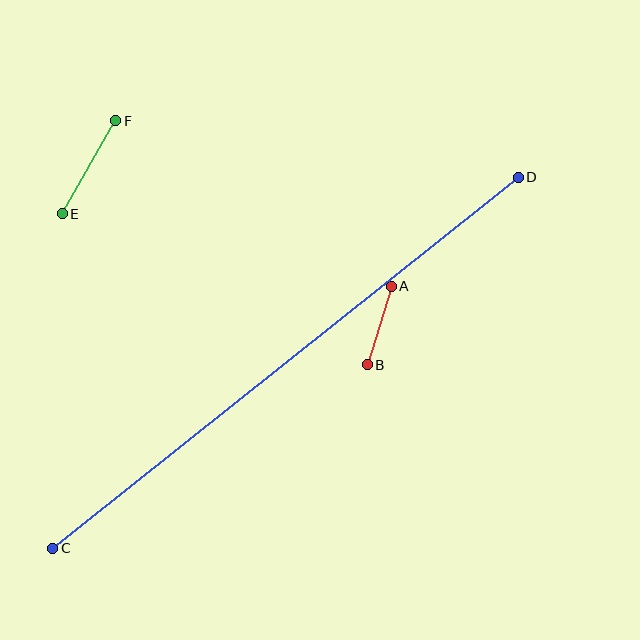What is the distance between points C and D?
The distance is approximately 595 pixels.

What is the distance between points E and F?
The distance is approximately 107 pixels.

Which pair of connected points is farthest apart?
Points C and D are farthest apart.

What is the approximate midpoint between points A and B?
The midpoint is at approximately (379, 325) pixels.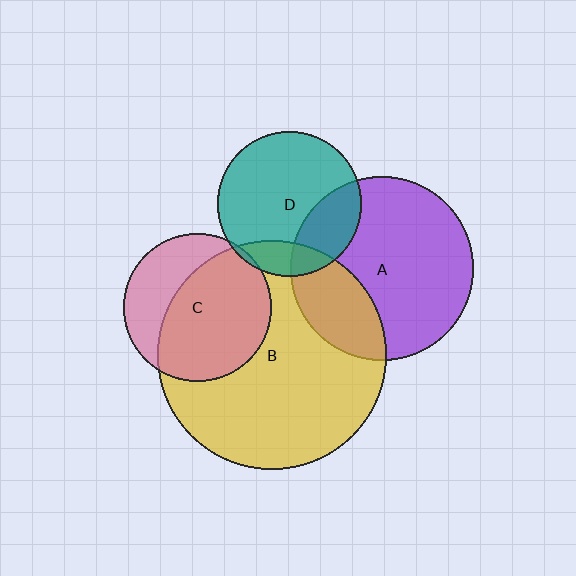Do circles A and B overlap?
Yes.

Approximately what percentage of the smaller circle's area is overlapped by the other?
Approximately 25%.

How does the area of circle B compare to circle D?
Approximately 2.5 times.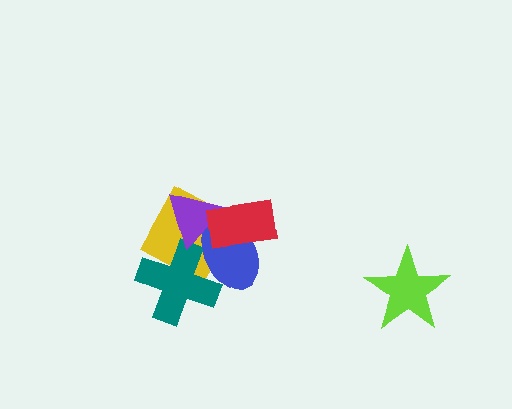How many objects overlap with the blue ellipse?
4 objects overlap with the blue ellipse.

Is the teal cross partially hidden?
Yes, it is partially covered by another shape.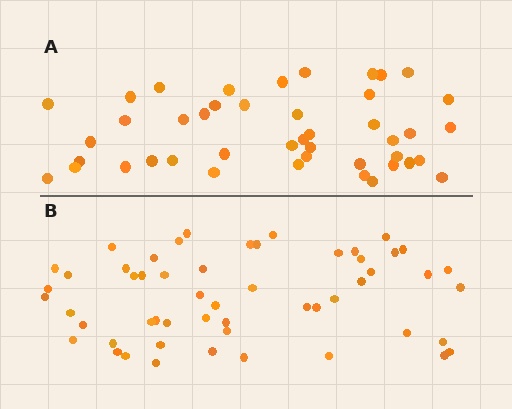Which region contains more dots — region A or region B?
Region B (the bottom region) has more dots.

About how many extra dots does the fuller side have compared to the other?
Region B has roughly 10 or so more dots than region A.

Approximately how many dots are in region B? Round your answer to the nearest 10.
About 50 dots. (The exact count is 54, which rounds to 50.)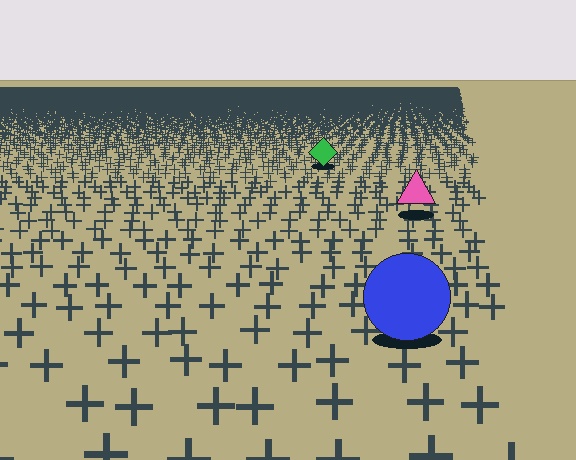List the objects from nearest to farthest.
From nearest to farthest: the blue circle, the pink triangle, the green diamond.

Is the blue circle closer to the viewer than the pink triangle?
Yes. The blue circle is closer — you can tell from the texture gradient: the ground texture is coarser near it.